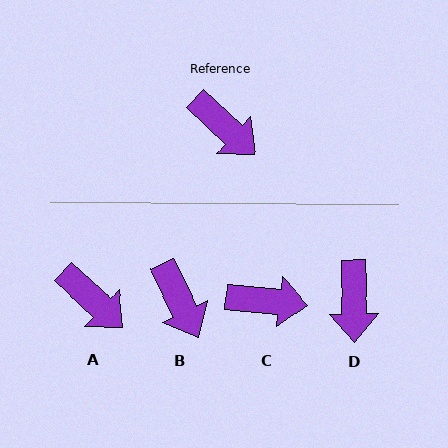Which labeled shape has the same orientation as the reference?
A.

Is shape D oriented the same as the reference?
No, it is off by about 46 degrees.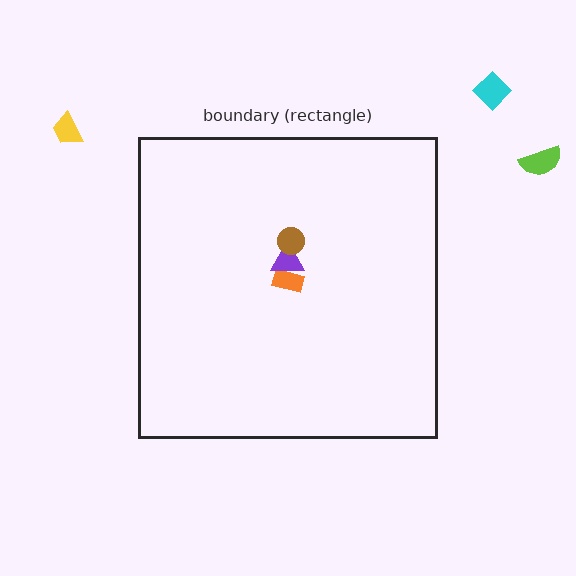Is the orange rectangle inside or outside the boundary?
Inside.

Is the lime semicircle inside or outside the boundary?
Outside.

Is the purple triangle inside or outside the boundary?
Inside.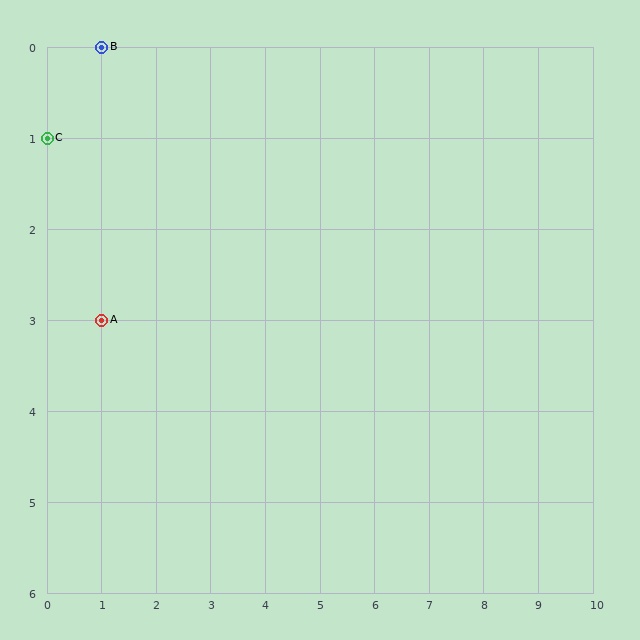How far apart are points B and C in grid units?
Points B and C are 1 column and 1 row apart (about 1.4 grid units diagonally).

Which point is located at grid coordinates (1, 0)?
Point B is at (1, 0).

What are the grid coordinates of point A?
Point A is at grid coordinates (1, 3).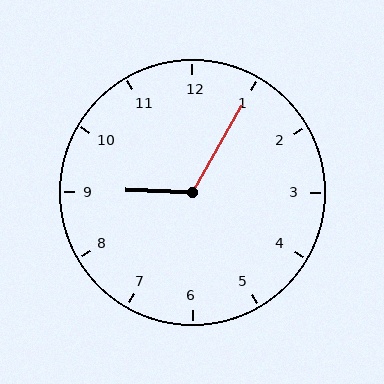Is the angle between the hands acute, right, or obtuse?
It is obtuse.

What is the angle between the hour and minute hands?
Approximately 118 degrees.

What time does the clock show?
9:05.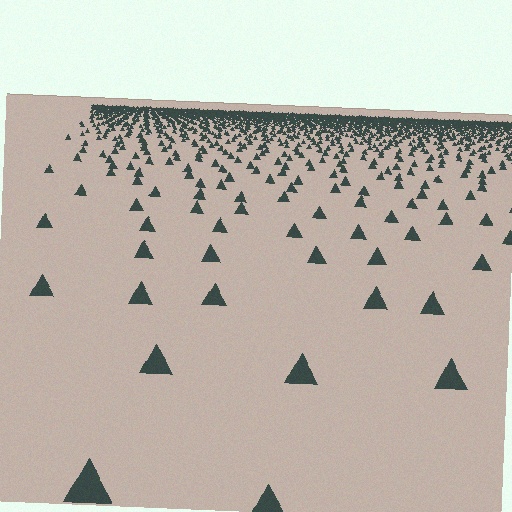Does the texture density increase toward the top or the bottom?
Density increases toward the top.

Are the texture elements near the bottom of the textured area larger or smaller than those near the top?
Larger. Near the bottom, elements are closer to the viewer and appear at a bigger on-screen size.